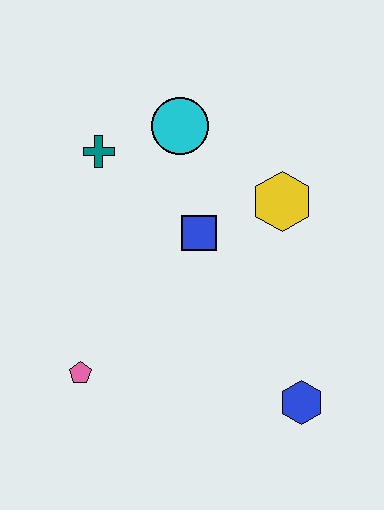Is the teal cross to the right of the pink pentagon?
Yes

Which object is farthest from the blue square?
The blue hexagon is farthest from the blue square.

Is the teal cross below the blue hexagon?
No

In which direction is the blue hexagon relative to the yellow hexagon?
The blue hexagon is below the yellow hexagon.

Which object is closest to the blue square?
The yellow hexagon is closest to the blue square.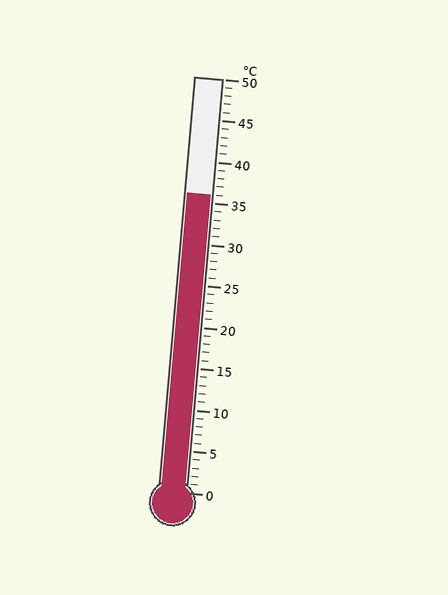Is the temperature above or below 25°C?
The temperature is above 25°C.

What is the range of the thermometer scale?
The thermometer scale ranges from 0°C to 50°C.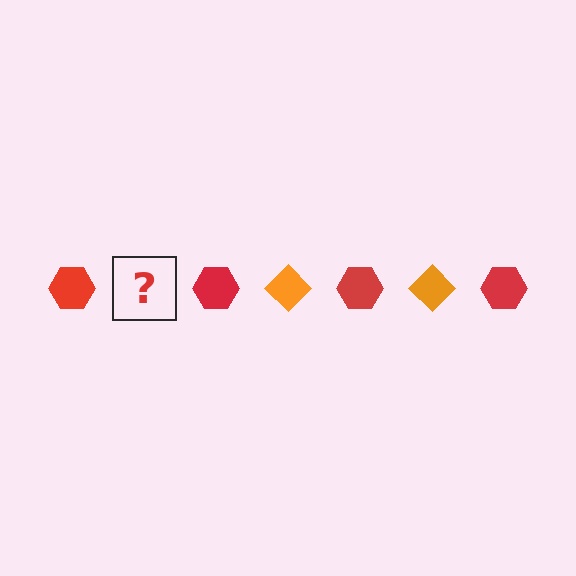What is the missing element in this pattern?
The missing element is an orange diamond.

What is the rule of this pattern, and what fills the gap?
The rule is that the pattern alternates between red hexagon and orange diamond. The gap should be filled with an orange diamond.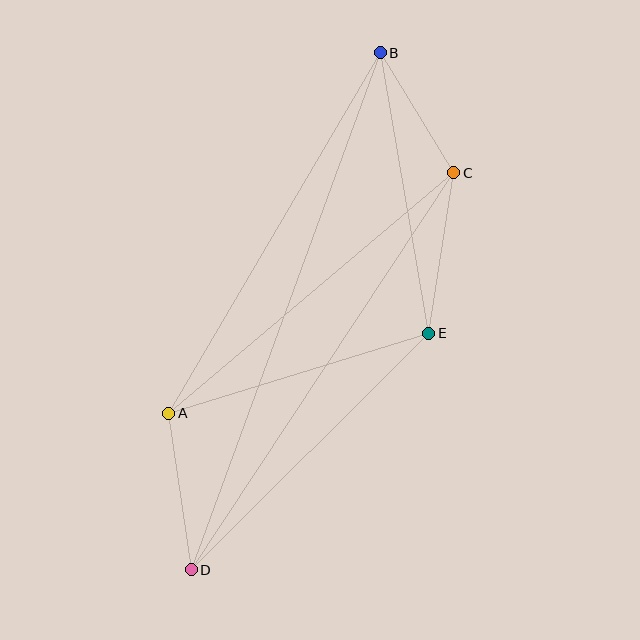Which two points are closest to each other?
Points B and C are closest to each other.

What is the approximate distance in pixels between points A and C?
The distance between A and C is approximately 373 pixels.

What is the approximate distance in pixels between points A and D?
The distance between A and D is approximately 158 pixels.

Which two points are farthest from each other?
Points B and D are farthest from each other.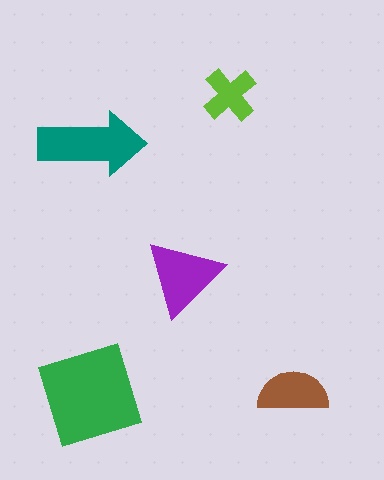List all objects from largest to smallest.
The green diamond, the teal arrow, the purple triangle, the brown semicircle, the lime cross.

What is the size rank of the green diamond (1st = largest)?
1st.